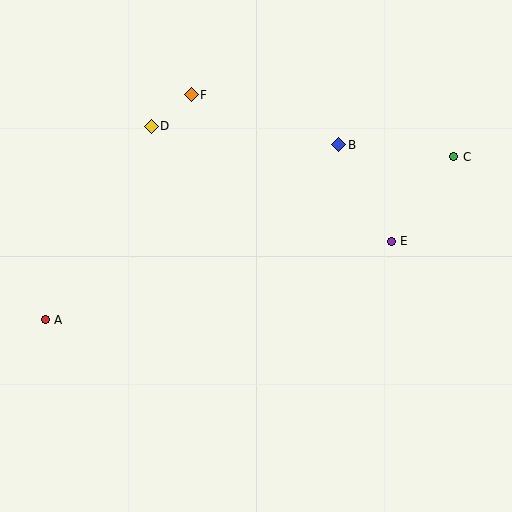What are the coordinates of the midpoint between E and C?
The midpoint between E and C is at (423, 199).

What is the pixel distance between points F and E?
The distance between F and E is 248 pixels.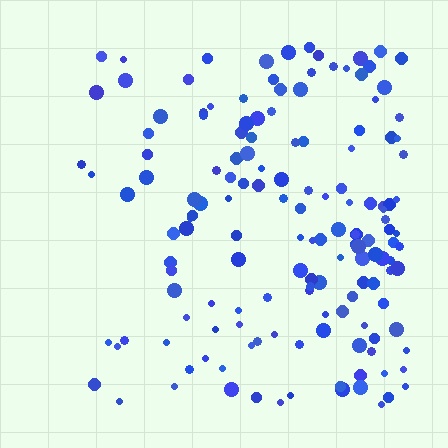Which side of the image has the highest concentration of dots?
The right.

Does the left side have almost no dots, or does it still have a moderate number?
Still a moderate number, just noticeably fewer than the right.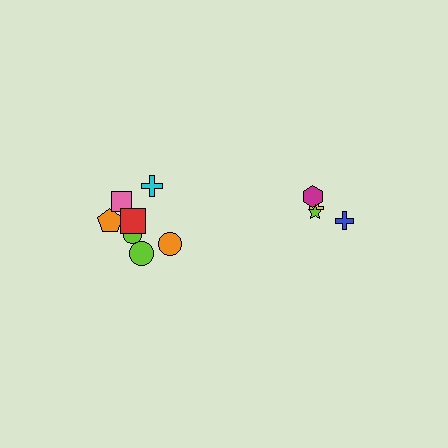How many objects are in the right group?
There are 4 objects.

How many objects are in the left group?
There are 7 objects.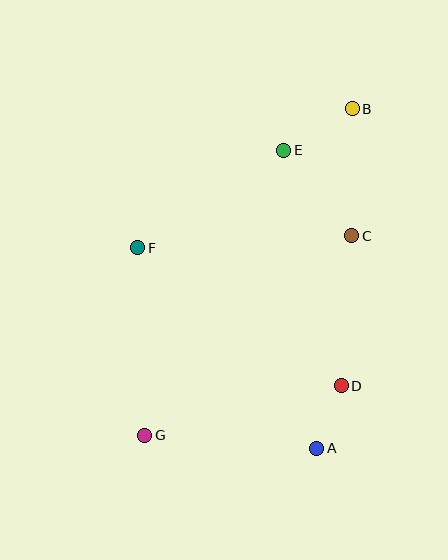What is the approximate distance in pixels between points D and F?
The distance between D and F is approximately 246 pixels.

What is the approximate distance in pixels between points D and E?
The distance between D and E is approximately 242 pixels.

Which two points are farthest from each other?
Points B and G are farthest from each other.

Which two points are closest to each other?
Points A and D are closest to each other.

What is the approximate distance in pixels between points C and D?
The distance between C and D is approximately 150 pixels.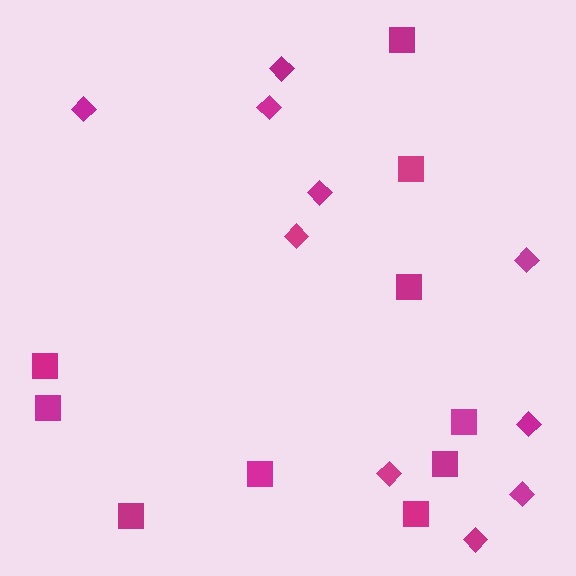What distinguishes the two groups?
There are 2 groups: one group of diamonds (10) and one group of squares (10).